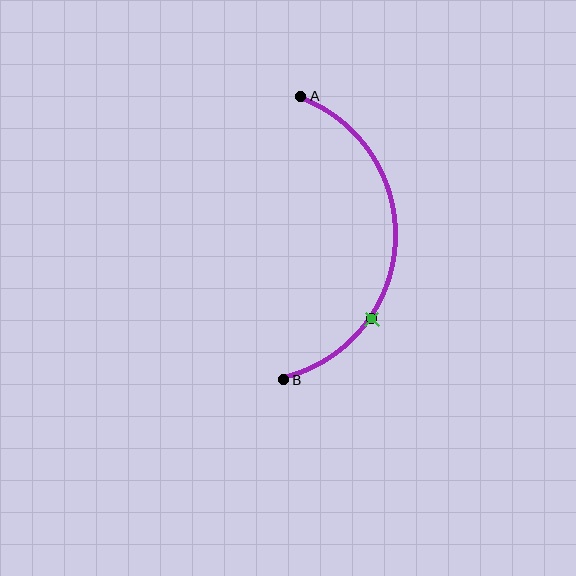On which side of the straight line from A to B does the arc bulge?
The arc bulges to the right of the straight line connecting A and B.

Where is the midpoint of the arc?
The arc midpoint is the point on the curve farthest from the straight line joining A and B. It sits to the right of that line.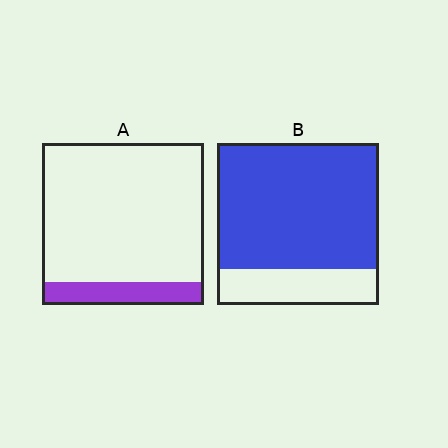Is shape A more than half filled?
No.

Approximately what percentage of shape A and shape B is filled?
A is approximately 15% and B is approximately 80%.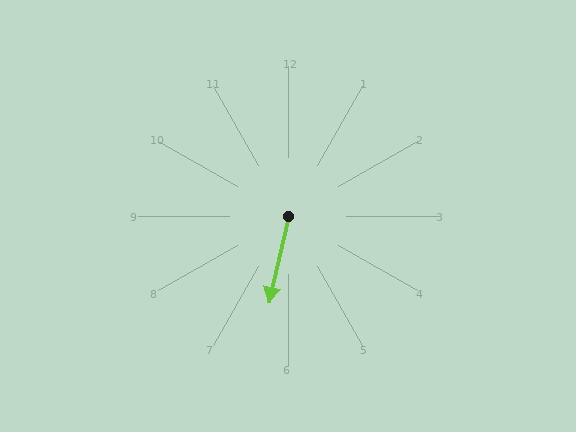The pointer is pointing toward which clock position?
Roughly 6 o'clock.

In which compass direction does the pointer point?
South.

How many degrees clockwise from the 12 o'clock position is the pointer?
Approximately 192 degrees.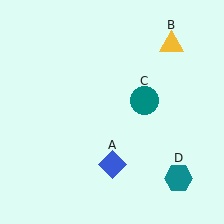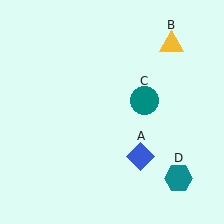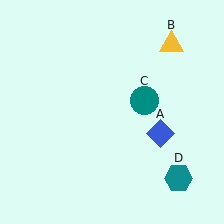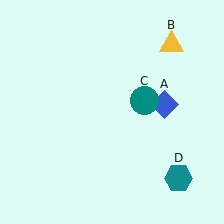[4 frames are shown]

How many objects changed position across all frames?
1 object changed position: blue diamond (object A).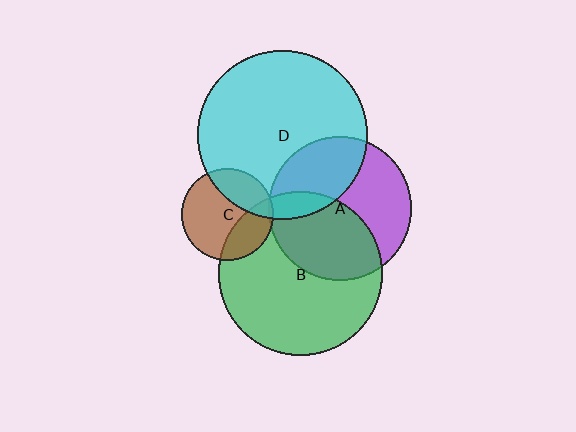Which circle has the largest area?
Circle D (cyan).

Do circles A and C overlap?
Yes.